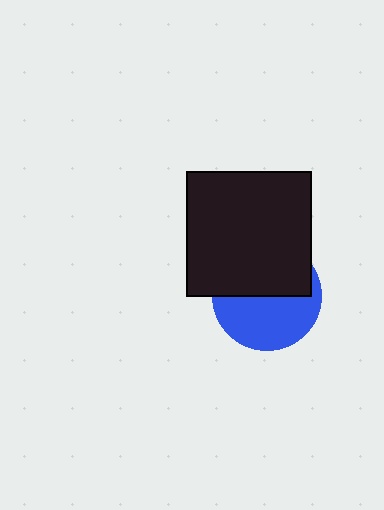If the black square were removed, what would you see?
You would see the complete blue circle.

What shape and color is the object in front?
The object in front is a black square.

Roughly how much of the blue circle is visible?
About half of it is visible (roughly 51%).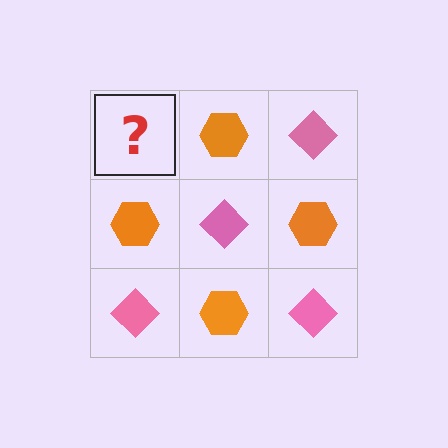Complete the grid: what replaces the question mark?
The question mark should be replaced with a pink diamond.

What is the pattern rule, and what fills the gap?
The rule is that it alternates pink diamond and orange hexagon in a checkerboard pattern. The gap should be filled with a pink diamond.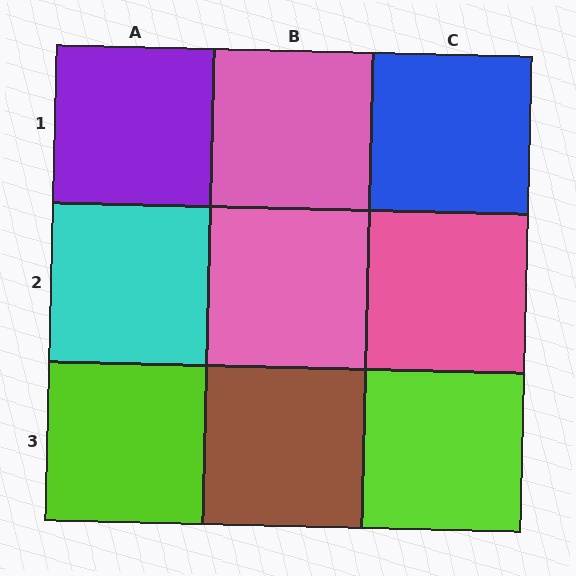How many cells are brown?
1 cell is brown.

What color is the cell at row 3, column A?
Lime.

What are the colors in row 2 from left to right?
Cyan, pink, pink.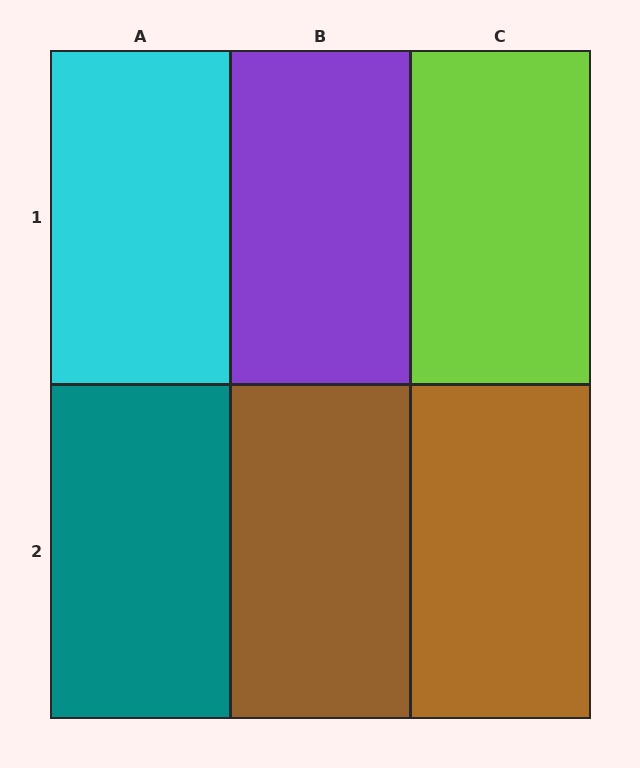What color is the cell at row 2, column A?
Teal.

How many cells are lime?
1 cell is lime.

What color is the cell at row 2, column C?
Brown.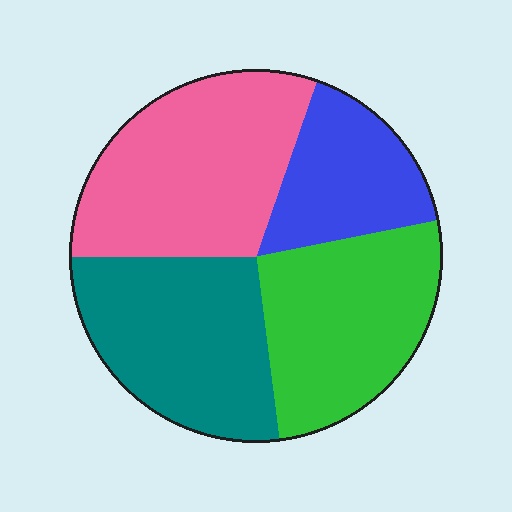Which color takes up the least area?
Blue, at roughly 15%.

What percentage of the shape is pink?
Pink covers 31% of the shape.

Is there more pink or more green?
Pink.